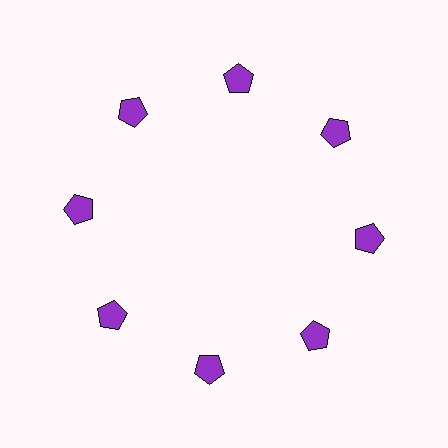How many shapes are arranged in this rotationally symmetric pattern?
There are 8 shapes, arranged in 8 groups of 1.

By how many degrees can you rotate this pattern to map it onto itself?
The pattern maps onto itself every 45 degrees of rotation.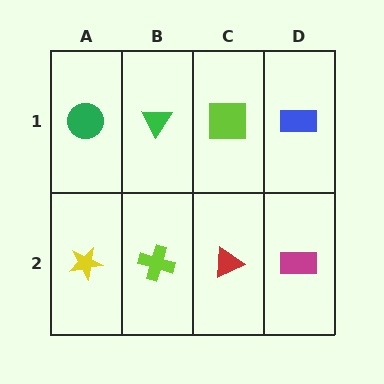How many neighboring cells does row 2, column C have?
3.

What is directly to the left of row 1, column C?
A green triangle.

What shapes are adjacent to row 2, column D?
A blue rectangle (row 1, column D), a red triangle (row 2, column C).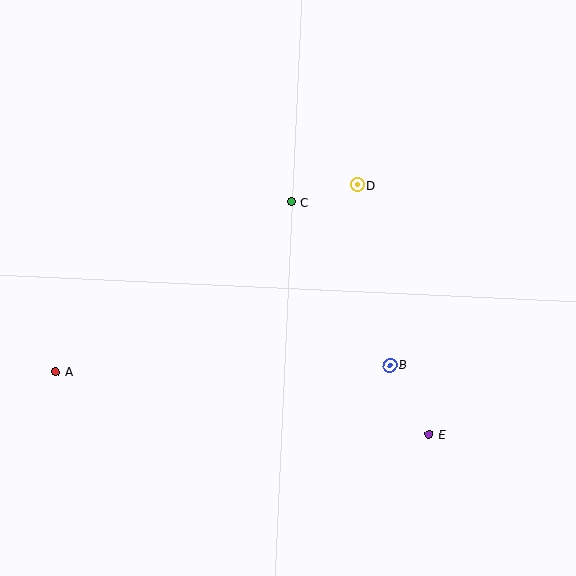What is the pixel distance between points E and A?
The distance between E and A is 379 pixels.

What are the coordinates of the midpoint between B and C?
The midpoint between B and C is at (341, 283).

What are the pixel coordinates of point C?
Point C is at (291, 202).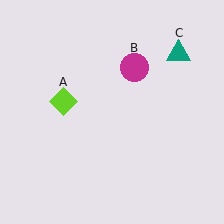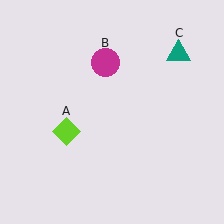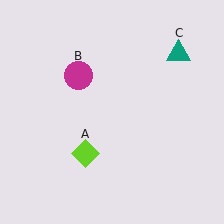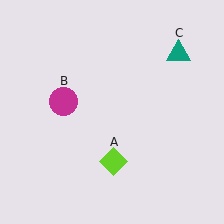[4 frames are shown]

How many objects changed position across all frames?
2 objects changed position: lime diamond (object A), magenta circle (object B).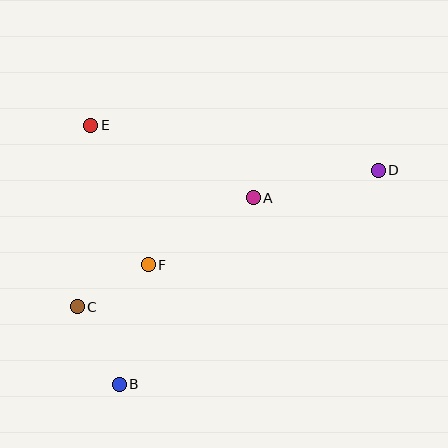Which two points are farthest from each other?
Points B and D are farthest from each other.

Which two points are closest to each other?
Points C and F are closest to each other.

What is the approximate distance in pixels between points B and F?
The distance between B and F is approximately 123 pixels.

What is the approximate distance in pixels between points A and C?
The distance between A and C is approximately 207 pixels.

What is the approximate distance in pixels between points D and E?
The distance between D and E is approximately 291 pixels.